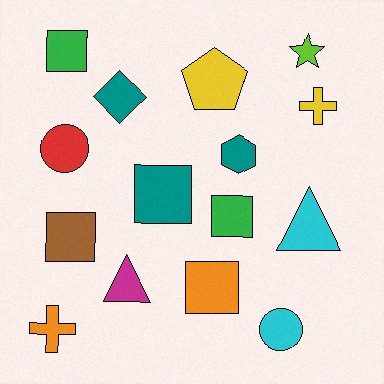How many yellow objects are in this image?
There are 2 yellow objects.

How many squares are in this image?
There are 5 squares.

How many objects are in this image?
There are 15 objects.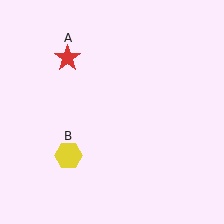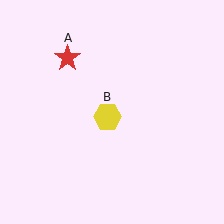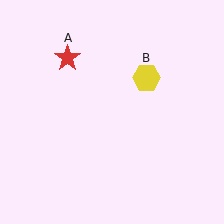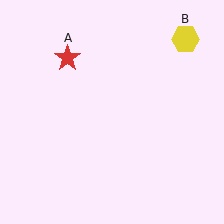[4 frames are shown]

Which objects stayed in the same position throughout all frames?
Red star (object A) remained stationary.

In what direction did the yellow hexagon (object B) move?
The yellow hexagon (object B) moved up and to the right.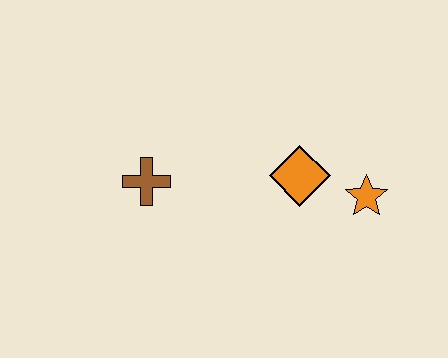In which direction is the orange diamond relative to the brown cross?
The orange diamond is to the right of the brown cross.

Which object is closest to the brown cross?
The orange diamond is closest to the brown cross.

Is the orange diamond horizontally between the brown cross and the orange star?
Yes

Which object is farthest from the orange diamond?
The brown cross is farthest from the orange diamond.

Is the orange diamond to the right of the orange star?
No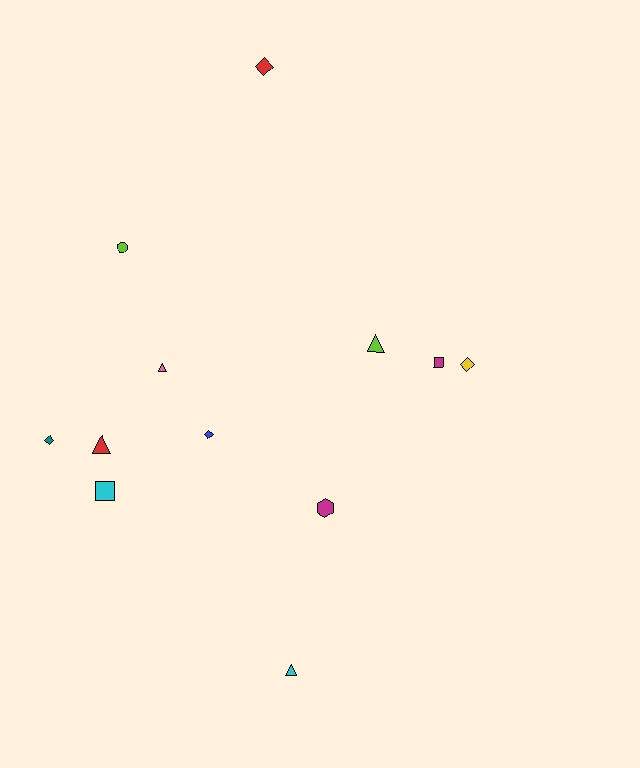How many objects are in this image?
There are 12 objects.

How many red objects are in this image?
There are 2 red objects.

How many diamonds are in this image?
There are 4 diamonds.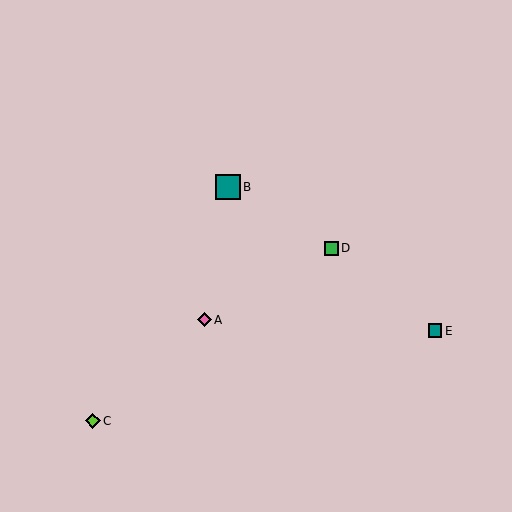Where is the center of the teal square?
The center of the teal square is at (228, 187).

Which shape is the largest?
The teal square (labeled B) is the largest.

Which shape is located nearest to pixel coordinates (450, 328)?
The teal square (labeled E) at (435, 331) is nearest to that location.